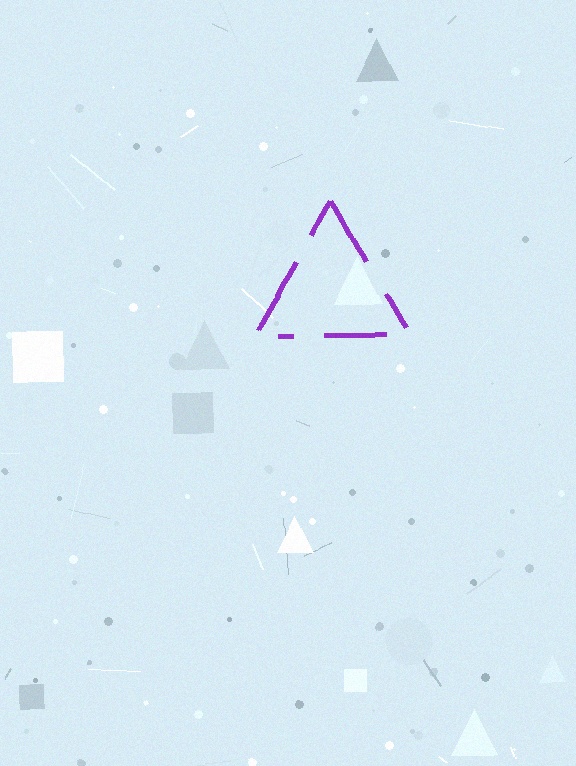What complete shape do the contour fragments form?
The contour fragments form a triangle.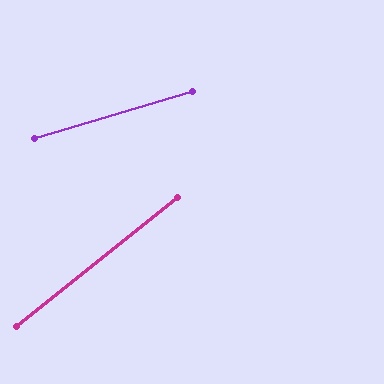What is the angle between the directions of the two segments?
Approximately 23 degrees.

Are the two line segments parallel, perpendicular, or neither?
Neither parallel nor perpendicular — they differ by about 23°.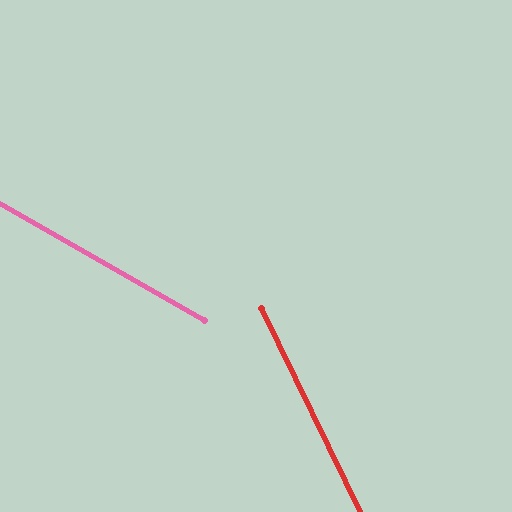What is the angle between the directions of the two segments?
Approximately 34 degrees.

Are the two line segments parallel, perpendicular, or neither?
Neither parallel nor perpendicular — they differ by about 34°.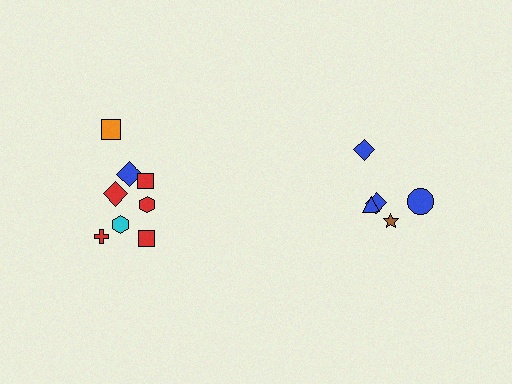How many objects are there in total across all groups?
There are 13 objects.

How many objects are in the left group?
There are 8 objects.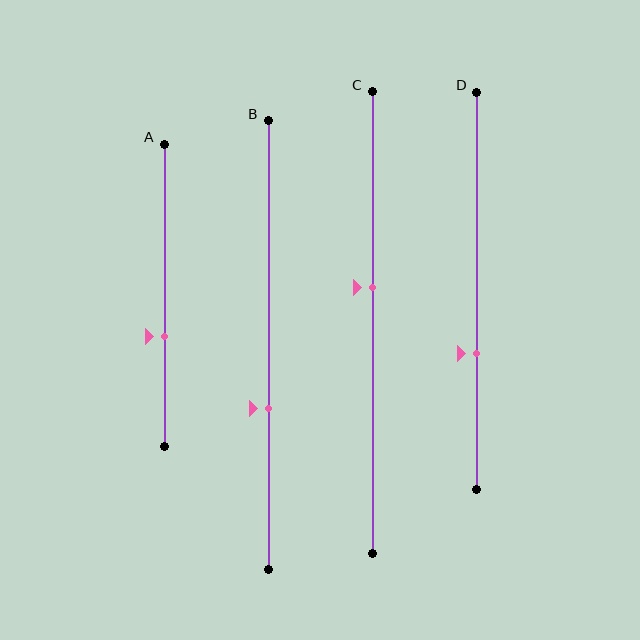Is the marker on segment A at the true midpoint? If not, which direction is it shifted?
No, the marker on segment A is shifted downward by about 14% of the segment length.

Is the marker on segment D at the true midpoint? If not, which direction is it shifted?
No, the marker on segment D is shifted downward by about 16% of the segment length.